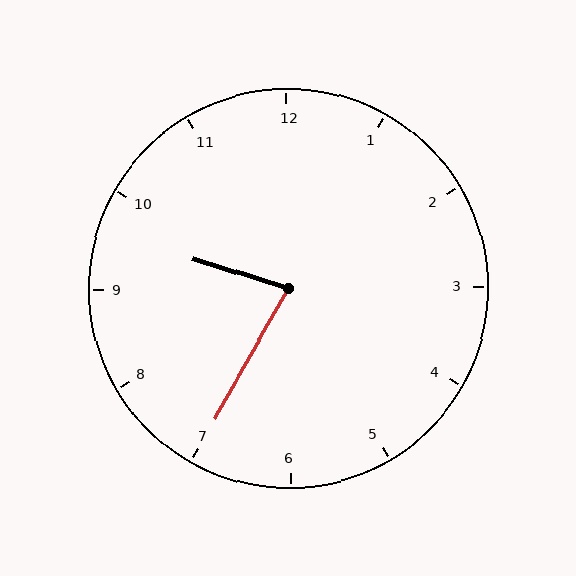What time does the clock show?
9:35.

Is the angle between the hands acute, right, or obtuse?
It is acute.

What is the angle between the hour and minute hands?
Approximately 78 degrees.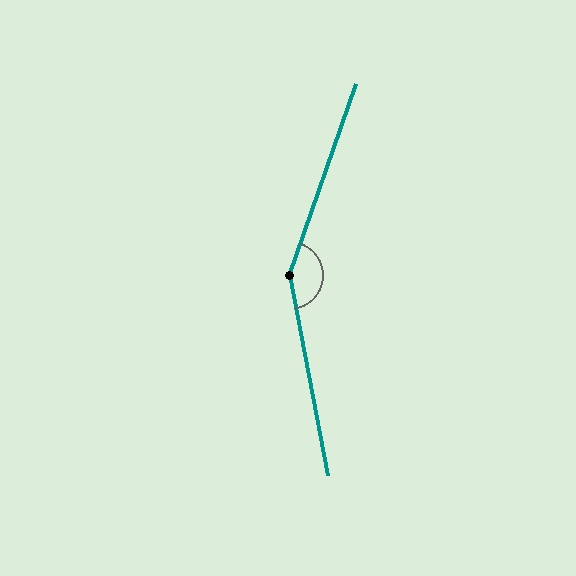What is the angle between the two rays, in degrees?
Approximately 150 degrees.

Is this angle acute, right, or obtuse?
It is obtuse.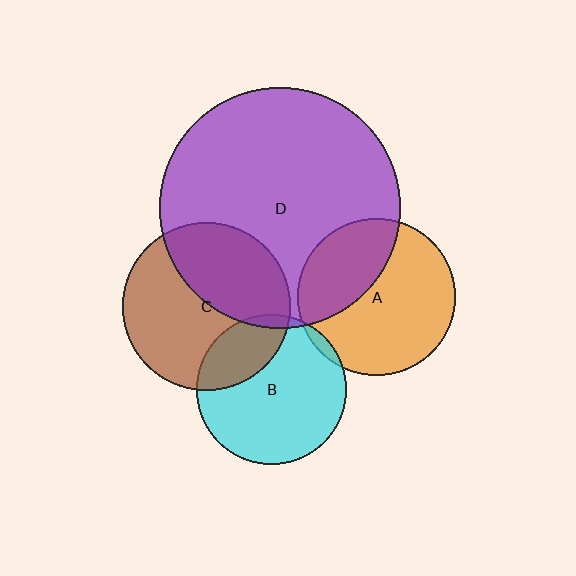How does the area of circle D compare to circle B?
Approximately 2.6 times.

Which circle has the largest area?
Circle D (purple).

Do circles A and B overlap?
Yes.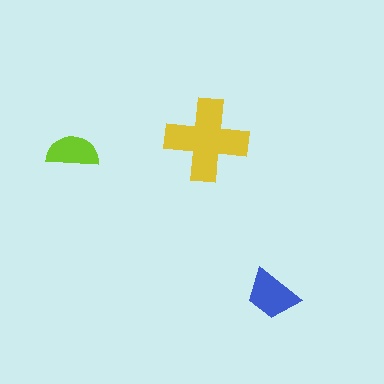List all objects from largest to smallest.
The yellow cross, the blue trapezoid, the lime semicircle.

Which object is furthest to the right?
The blue trapezoid is rightmost.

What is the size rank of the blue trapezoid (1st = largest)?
2nd.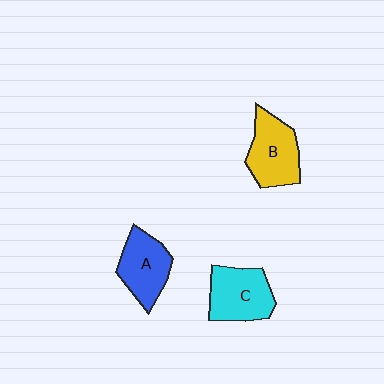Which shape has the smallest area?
Shape A (blue).